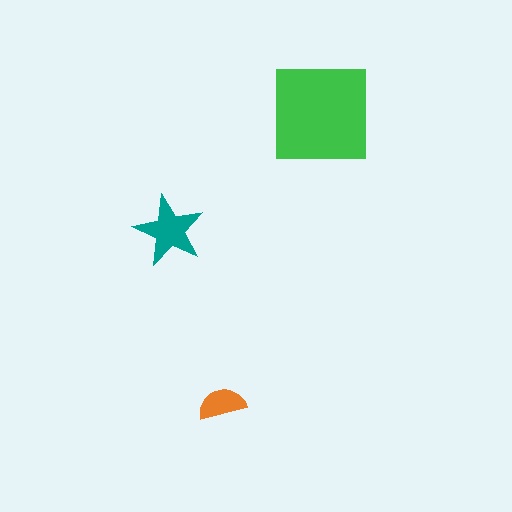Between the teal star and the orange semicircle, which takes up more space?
The teal star.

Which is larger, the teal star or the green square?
The green square.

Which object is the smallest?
The orange semicircle.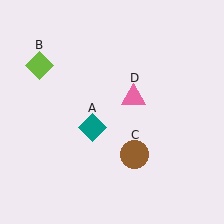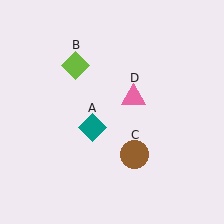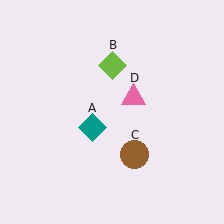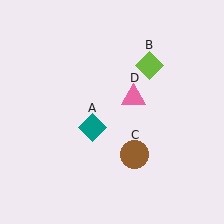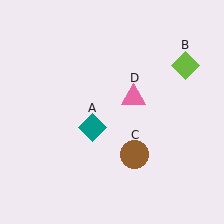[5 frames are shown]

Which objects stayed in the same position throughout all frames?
Teal diamond (object A) and brown circle (object C) and pink triangle (object D) remained stationary.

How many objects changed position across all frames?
1 object changed position: lime diamond (object B).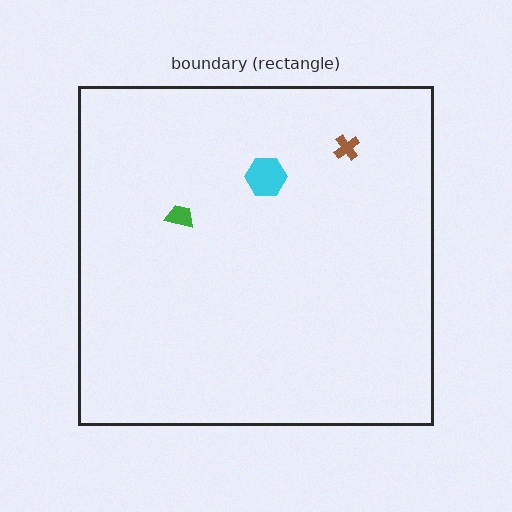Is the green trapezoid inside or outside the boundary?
Inside.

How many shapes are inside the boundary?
3 inside, 0 outside.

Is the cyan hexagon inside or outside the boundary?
Inside.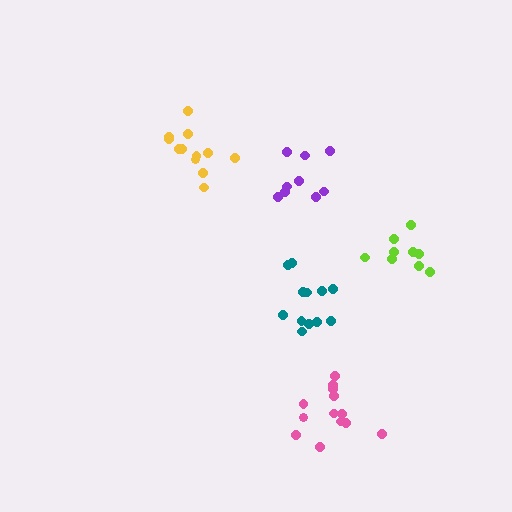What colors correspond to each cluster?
The clusters are colored: teal, purple, pink, lime, yellow.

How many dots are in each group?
Group 1: 12 dots, Group 2: 9 dots, Group 3: 13 dots, Group 4: 9 dots, Group 5: 12 dots (55 total).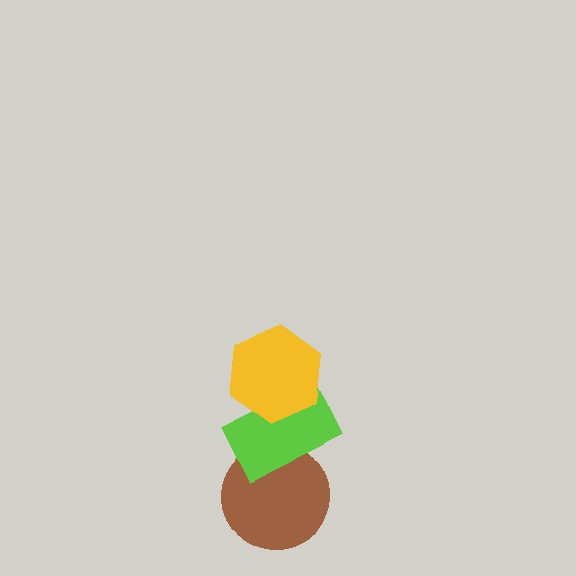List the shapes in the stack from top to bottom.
From top to bottom: the yellow hexagon, the lime rectangle, the brown circle.